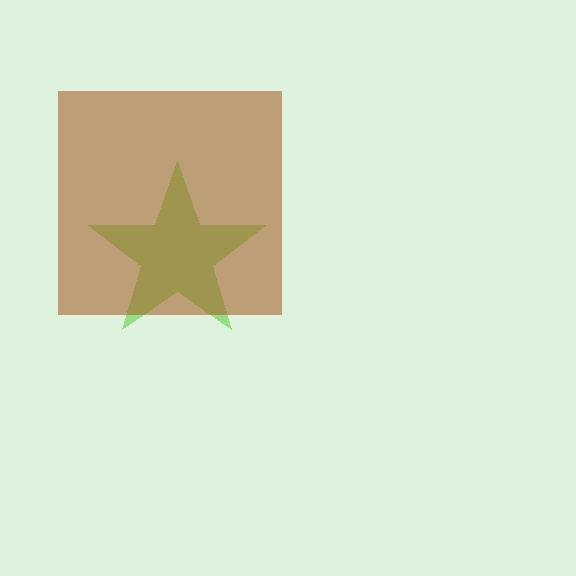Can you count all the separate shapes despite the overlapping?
Yes, there are 2 separate shapes.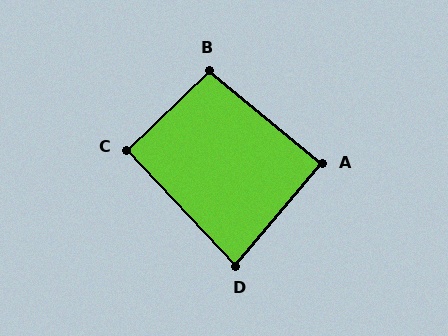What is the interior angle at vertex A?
Approximately 89 degrees (approximately right).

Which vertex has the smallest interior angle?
D, at approximately 84 degrees.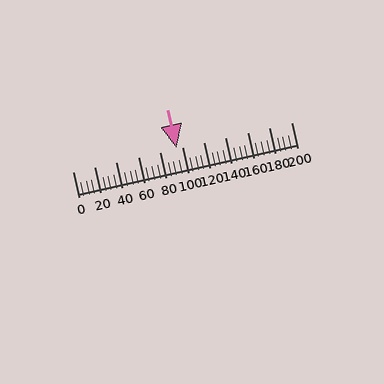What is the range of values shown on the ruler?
The ruler shows values from 0 to 200.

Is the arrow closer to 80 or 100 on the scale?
The arrow is closer to 100.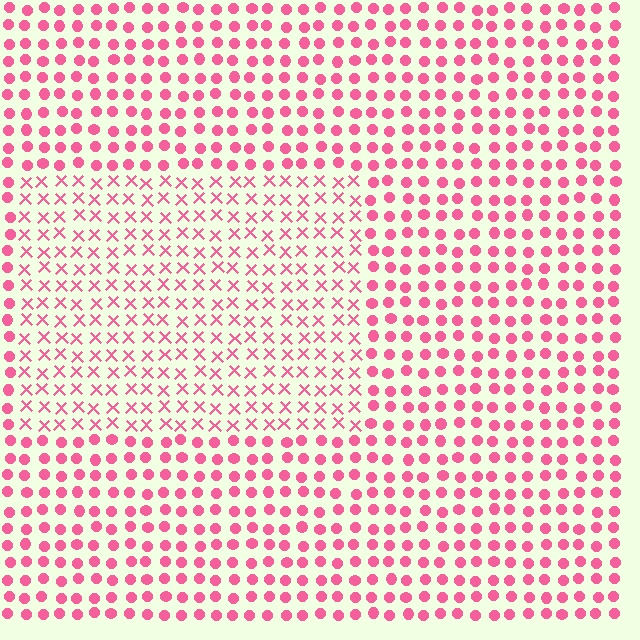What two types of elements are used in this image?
The image uses X marks inside the rectangle region and circles outside it.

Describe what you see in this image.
The image is filled with small pink elements arranged in a uniform grid. A rectangle-shaped region contains X marks, while the surrounding area contains circles. The boundary is defined purely by the change in element shape.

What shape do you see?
I see a rectangle.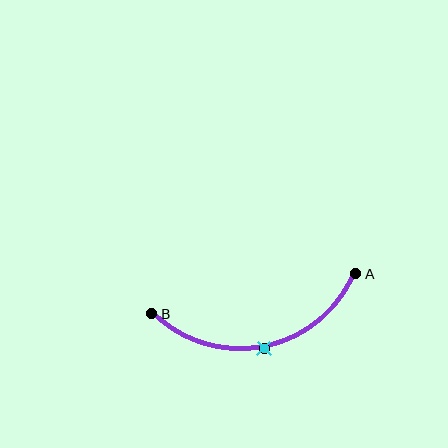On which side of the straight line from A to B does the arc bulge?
The arc bulges below the straight line connecting A and B.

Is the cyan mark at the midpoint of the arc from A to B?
Yes. The cyan mark lies on the arc at equal arc-length from both A and B — it is the arc midpoint.